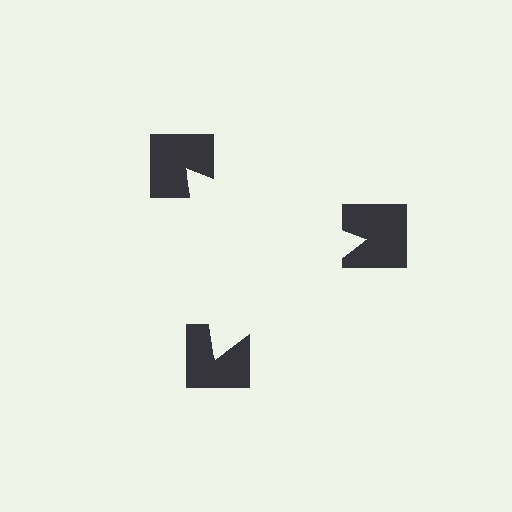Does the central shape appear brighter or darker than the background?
It typically appears slightly brighter than the background, even though no actual brightness change is drawn.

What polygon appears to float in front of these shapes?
An illusory triangle — its edges are inferred from the aligned wedge cuts in the notched squares, not physically drawn.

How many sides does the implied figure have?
3 sides.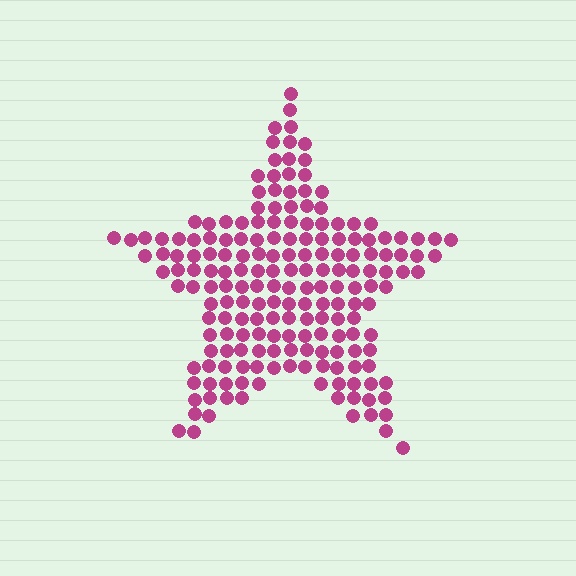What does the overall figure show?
The overall figure shows a star.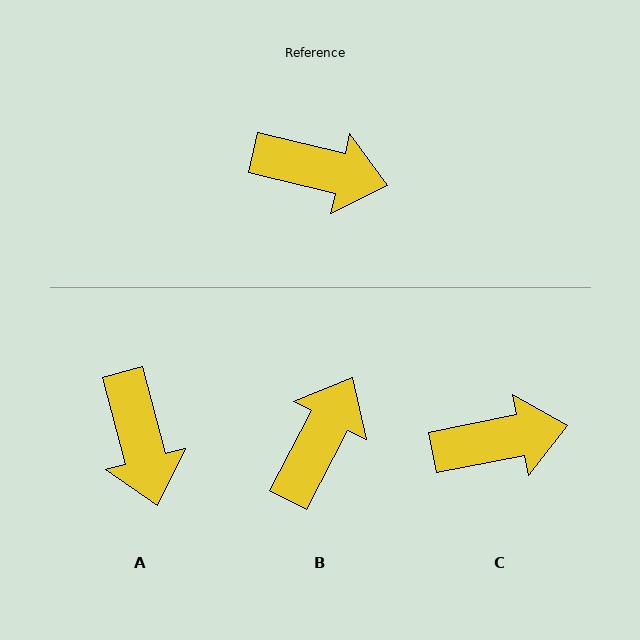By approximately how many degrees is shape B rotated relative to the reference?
Approximately 76 degrees counter-clockwise.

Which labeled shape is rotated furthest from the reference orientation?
B, about 76 degrees away.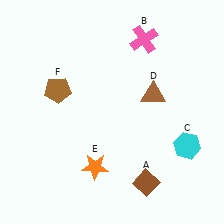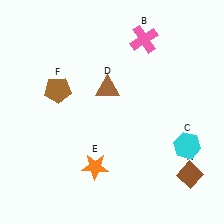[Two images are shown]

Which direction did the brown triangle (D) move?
The brown triangle (D) moved left.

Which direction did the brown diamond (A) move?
The brown diamond (A) moved right.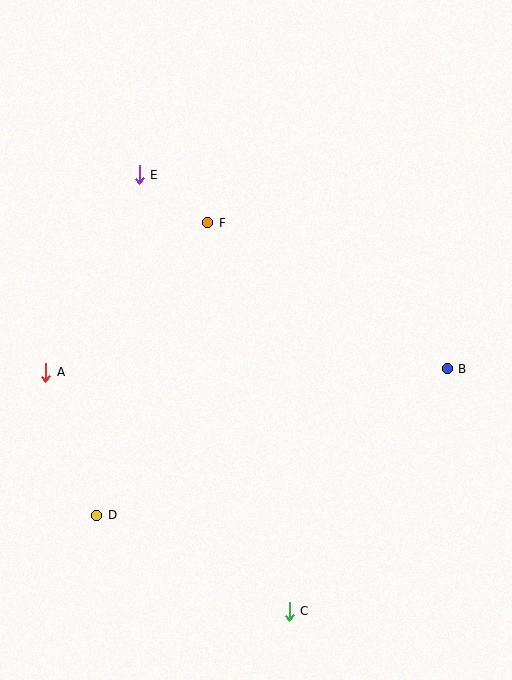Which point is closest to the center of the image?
Point F at (208, 223) is closest to the center.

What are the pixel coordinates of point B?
Point B is at (447, 369).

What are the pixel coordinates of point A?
Point A is at (46, 372).